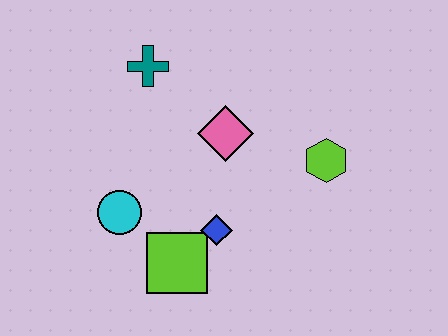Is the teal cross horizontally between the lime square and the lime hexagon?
No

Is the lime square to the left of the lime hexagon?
Yes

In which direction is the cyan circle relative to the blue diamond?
The cyan circle is to the left of the blue diamond.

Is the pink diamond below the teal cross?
Yes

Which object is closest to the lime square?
The blue diamond is closest to the lime square.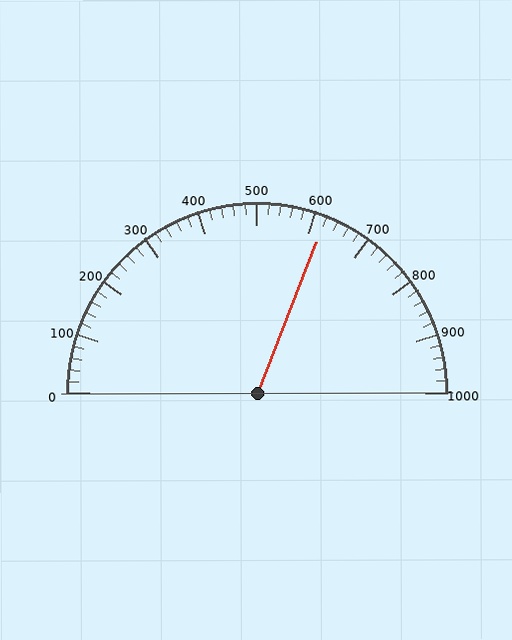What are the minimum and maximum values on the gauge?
The gauge ranges from 0 to 1000.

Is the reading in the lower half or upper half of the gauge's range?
The reading is in the upper half of the range (0 to 1000).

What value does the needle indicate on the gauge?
The needle indicates approximately 620.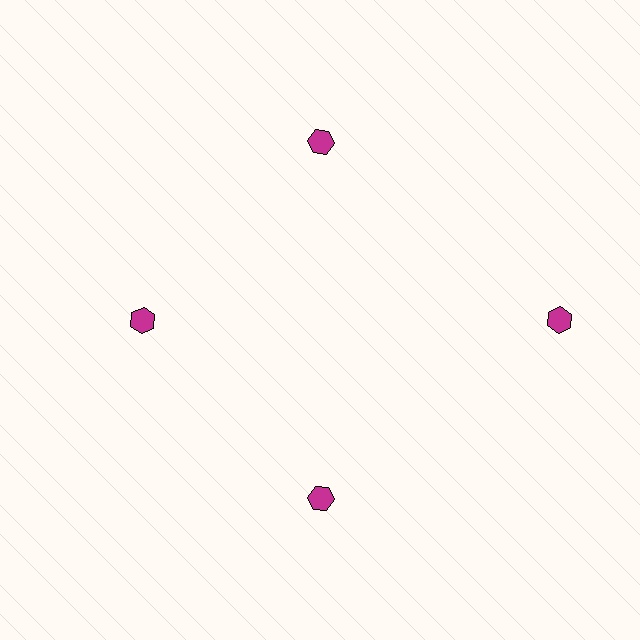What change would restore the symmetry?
The symmetry would be restored by moving it inward, back onto the ring so that all 4 hexagons sit at equal angles and equal distance from the center.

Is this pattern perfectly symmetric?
No. The 4 magenta hexagons are arranged in a ring, but one element near the 3 o'clock position is pushed outward from the center, breaking the 4-fold rotational symmetry.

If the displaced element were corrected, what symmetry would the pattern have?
It would have 4-fold rotational symmetry — the pattern would map onto itself every 90 degrees.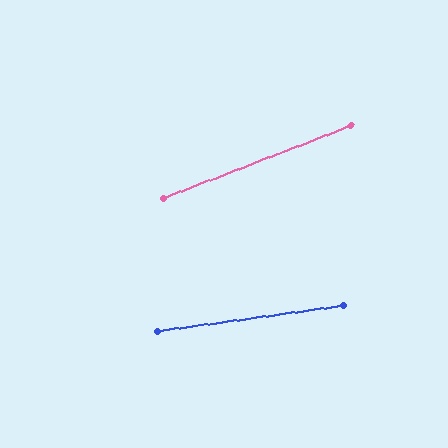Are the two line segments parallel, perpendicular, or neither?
Neither parallel nor perpendicular — they differ by about 13°.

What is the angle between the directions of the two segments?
Approximately 13 degrees.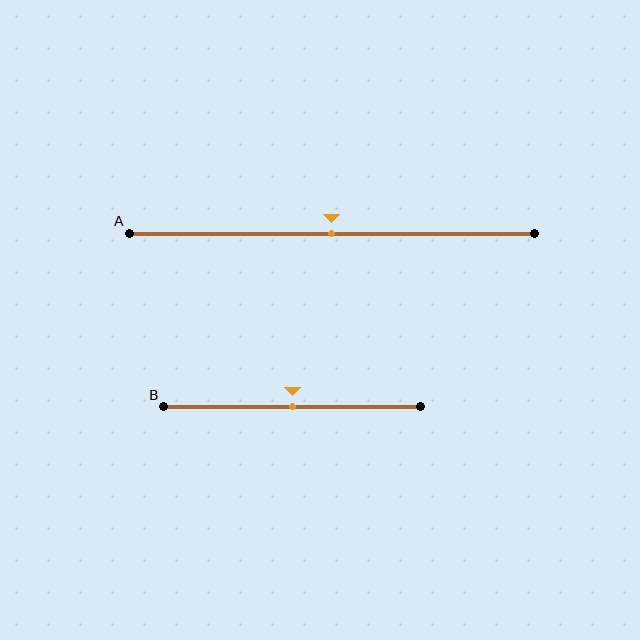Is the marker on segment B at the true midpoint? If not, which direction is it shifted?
Yes, the marker on segment B is at the true midpoint.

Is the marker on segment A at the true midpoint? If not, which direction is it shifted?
Yes, the marker on segment A is at the true midpoint.